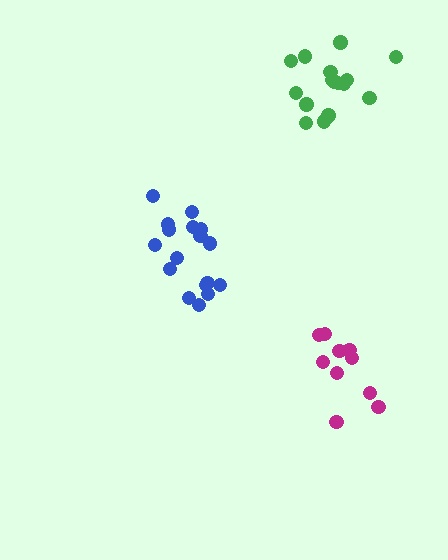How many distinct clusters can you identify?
There are 3 distinct clusters.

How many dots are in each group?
Group 1: 17 dots, Group 2: 11 dots, Group 3: 17 dots (45 total).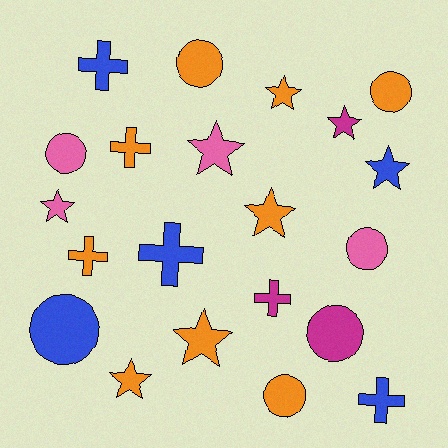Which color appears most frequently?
Orange, with 9 objects.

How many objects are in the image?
There are 21 objects.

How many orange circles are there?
There are 3 orange circles.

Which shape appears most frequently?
Star, with 8 objects.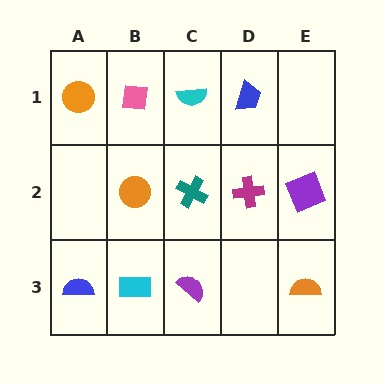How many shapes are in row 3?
4 shapes.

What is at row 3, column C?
A purple semicircle.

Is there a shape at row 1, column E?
No, that cell is empty.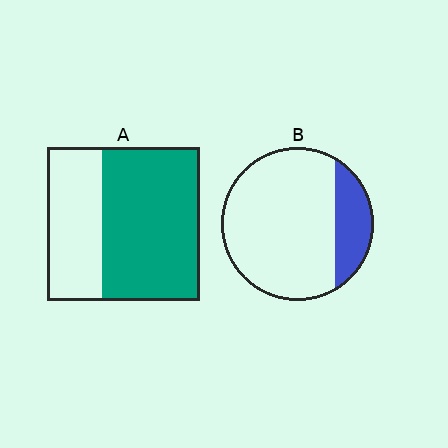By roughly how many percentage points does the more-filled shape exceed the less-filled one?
By roughly 45 percentage points (A over B).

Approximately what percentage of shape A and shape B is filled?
A is approximately 65% and B is approximately 20%.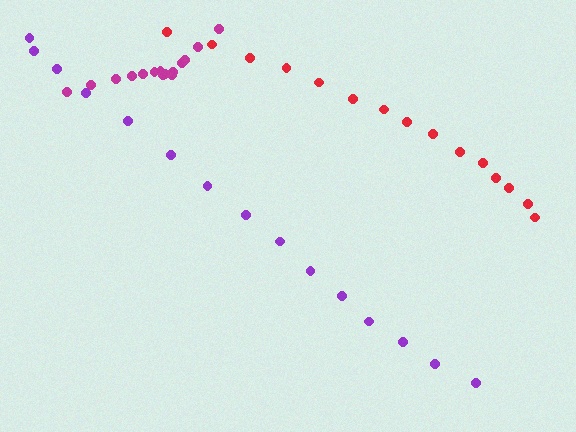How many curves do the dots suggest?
There are 3 distinct paths.